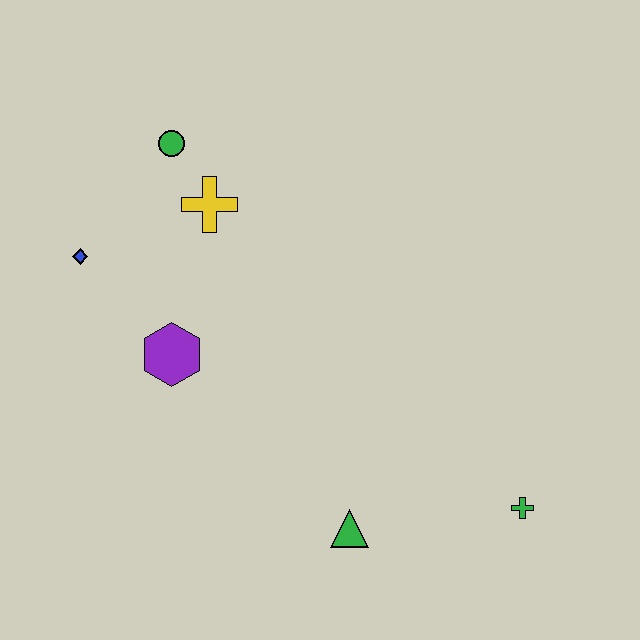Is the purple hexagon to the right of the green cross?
No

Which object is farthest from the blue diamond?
The green cross is farthest from the blue diamond.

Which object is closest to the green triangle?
The green cross is closest to the green triangle.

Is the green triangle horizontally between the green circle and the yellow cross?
No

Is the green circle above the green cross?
Yes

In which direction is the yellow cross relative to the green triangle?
The yellow cross is above the green triangle.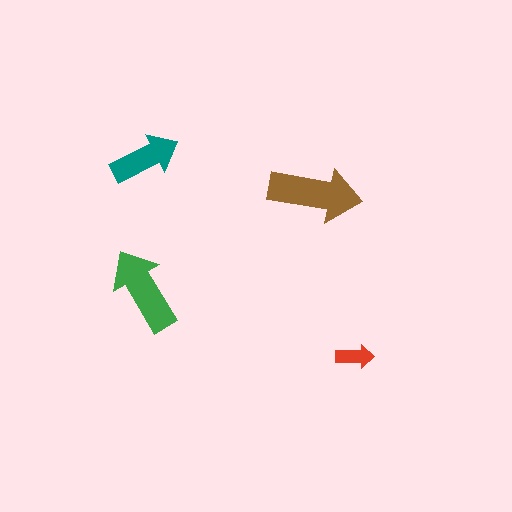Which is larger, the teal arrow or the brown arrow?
The brown one.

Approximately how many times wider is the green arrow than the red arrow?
About 2.5 times wider.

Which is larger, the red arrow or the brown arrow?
The brown one.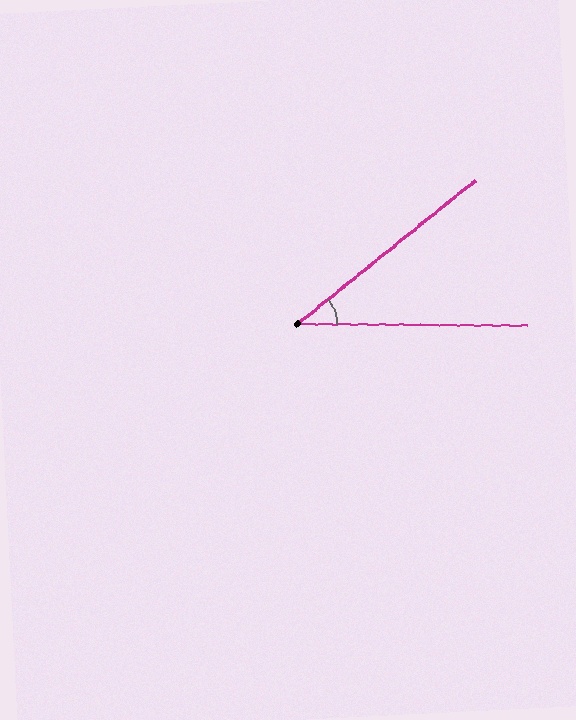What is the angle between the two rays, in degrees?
Approximately 39 degrees.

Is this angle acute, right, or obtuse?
It is acute.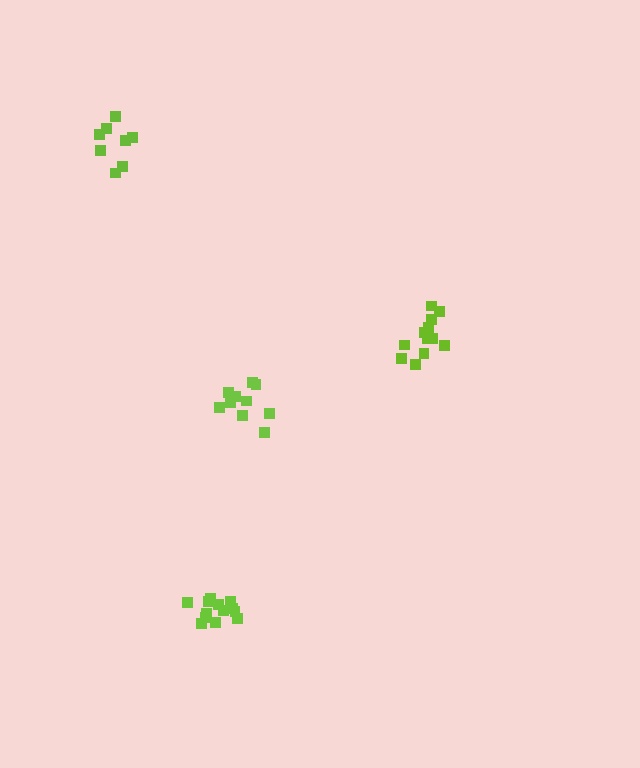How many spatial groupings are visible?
There are 4 spatial groupings.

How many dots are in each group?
Group 1: 12 dots, Group 2: 10 dots, Group 3: 13 dots, Group 4: 8 dots (43 total).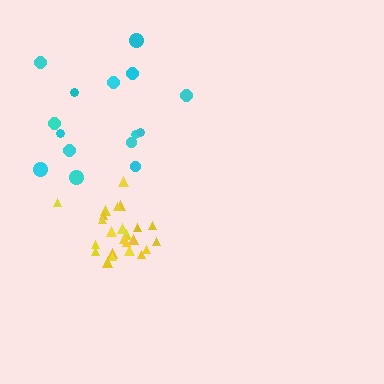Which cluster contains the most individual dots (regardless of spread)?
Yellow (25).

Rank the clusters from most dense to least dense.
yellow, cyan.